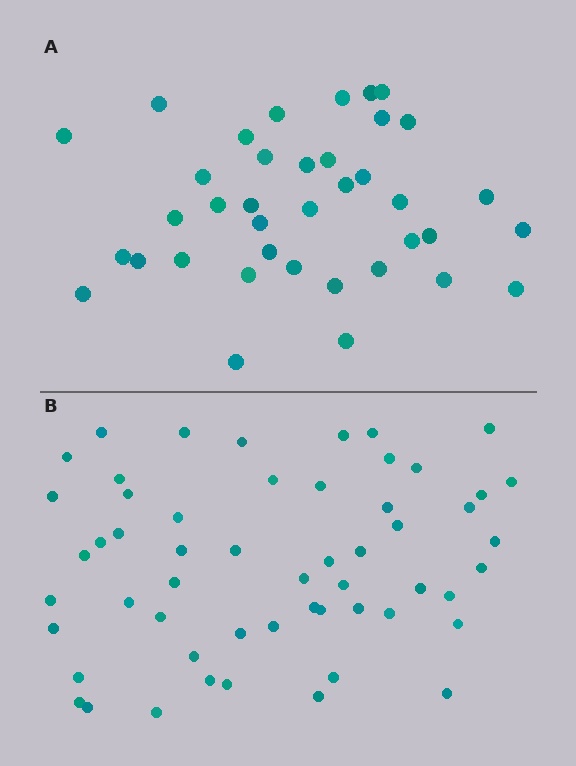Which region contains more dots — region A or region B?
Region B (the bottom region) has more dots.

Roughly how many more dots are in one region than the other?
Region B has approximately 15 more dots than region A.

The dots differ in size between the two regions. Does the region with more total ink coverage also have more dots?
No. Region A has more total ink coverage because its dots are larger, but region B actually contains more individual dots. Total area can be misleading — the number of items is what matters here.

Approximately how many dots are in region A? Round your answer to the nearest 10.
About 40 dots. (The exact count is 38, which rounds to 40.)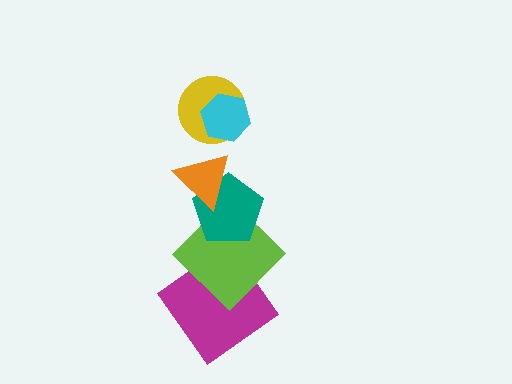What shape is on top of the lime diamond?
The teal pentagon is on top of the lime diamond.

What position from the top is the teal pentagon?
The teal pentagon is 4th from the top.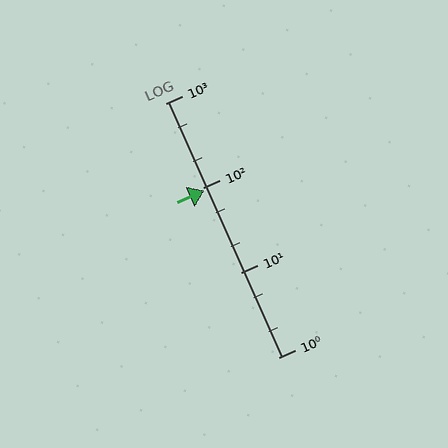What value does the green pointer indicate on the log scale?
The pointer indicates approximately 93.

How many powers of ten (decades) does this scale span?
The scale spans 3 decades, from 1 to 1000.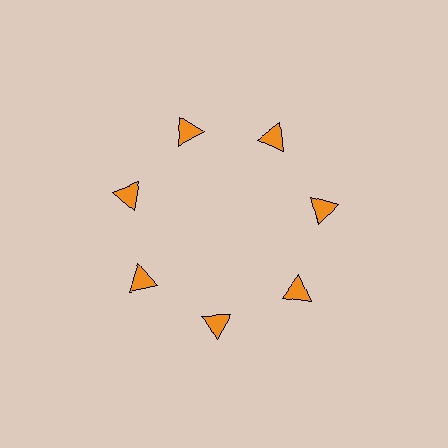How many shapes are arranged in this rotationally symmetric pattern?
There are 7 shapes, arranged in 7 groups of 1.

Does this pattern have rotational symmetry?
Yes, this pattern has 7-fold rotational symmetry. It looks the same after rotating 51 degrees around the center.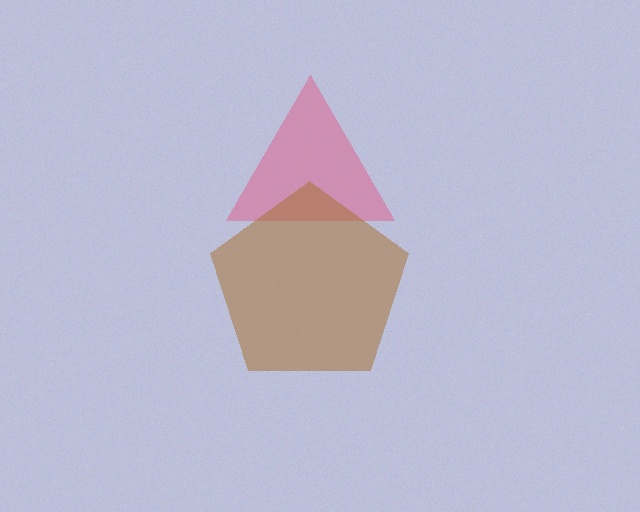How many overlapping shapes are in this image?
There are 2 overlapping shapes in the image.